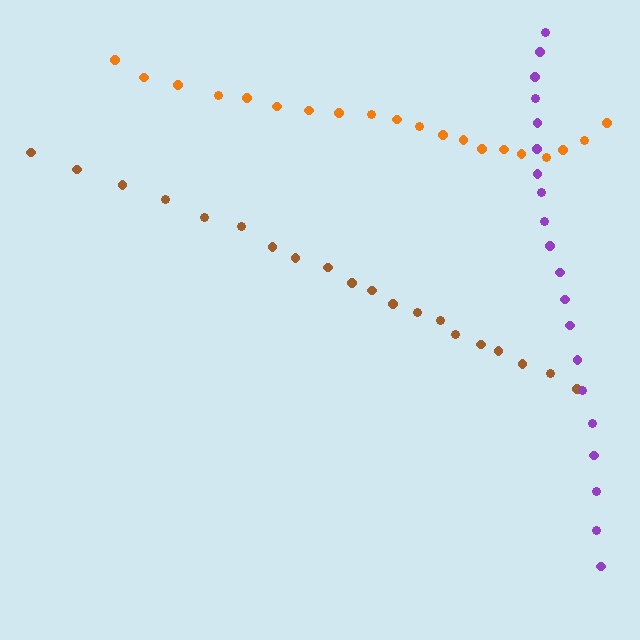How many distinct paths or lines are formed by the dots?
There are 3 distinct paths.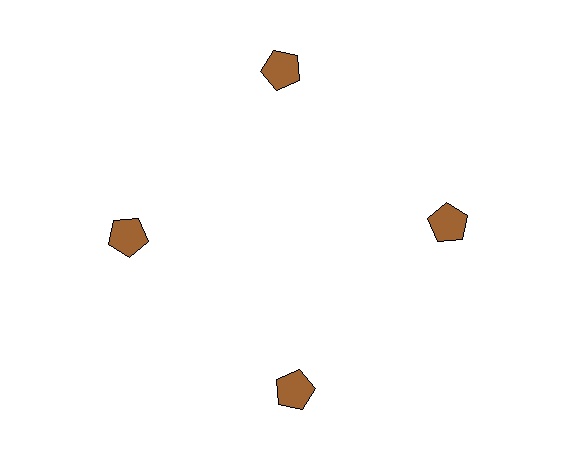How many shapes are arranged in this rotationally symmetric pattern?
There are 4 shapes, arranged in 4 groups of 1.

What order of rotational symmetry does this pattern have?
This pattern has 4-fold rotational symmetry.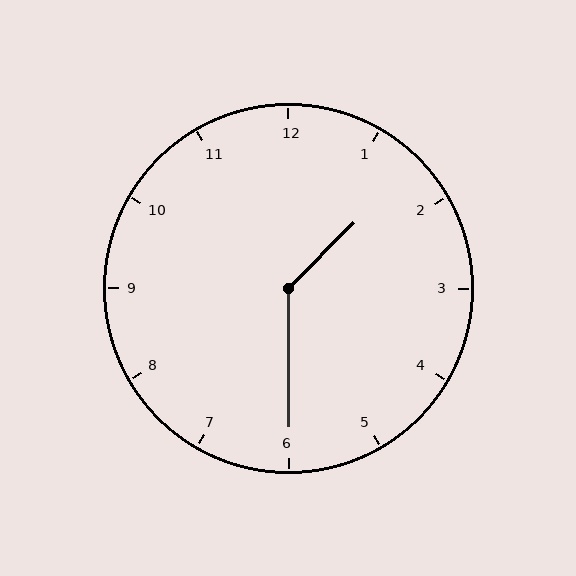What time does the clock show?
1:30.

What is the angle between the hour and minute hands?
Approximately 135 degrees.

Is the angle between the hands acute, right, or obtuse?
It is obtuse.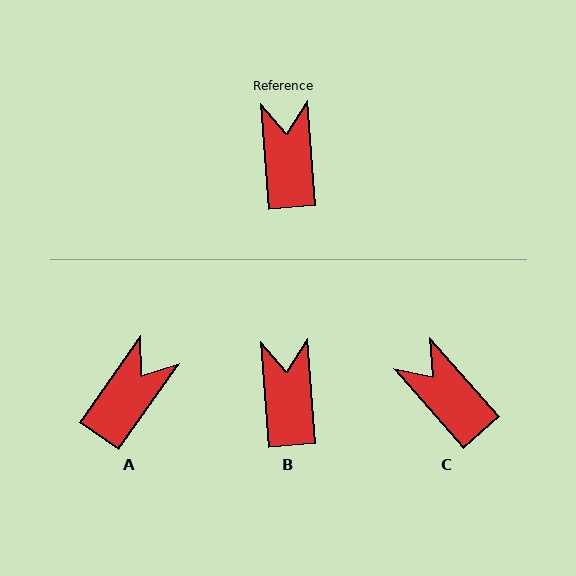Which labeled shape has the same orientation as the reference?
B.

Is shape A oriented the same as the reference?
No, it is off by about 40 degrees.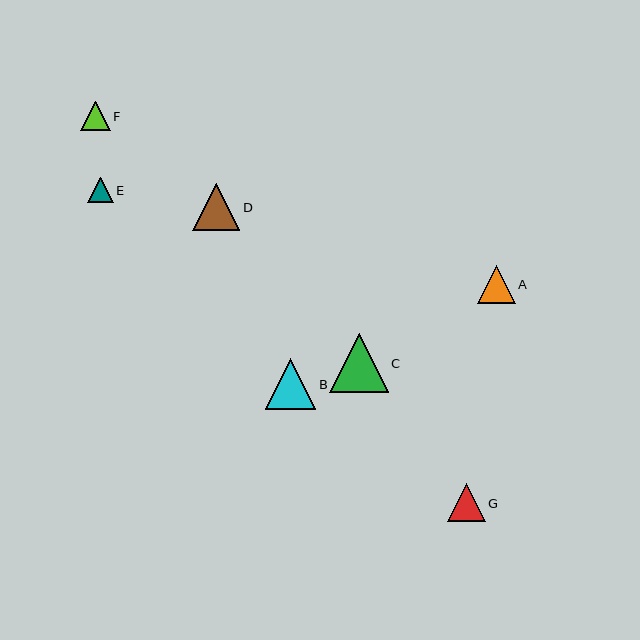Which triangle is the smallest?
Triangle E is the smallest with a size of approximately 25 pixels.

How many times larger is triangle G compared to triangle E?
Triangle G is approximately 1.5 times the size of triangle E.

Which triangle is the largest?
Triangle C is the largest with a size of approximately 58 pixels.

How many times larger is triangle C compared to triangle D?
Triangle C is approximately 1.2 times the size of triangle D.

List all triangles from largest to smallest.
From largest to smallest: C, B, D, A, G, F, E.